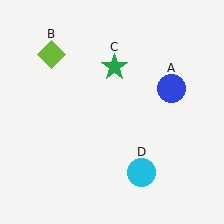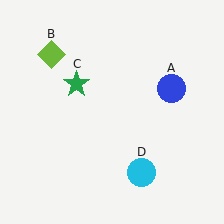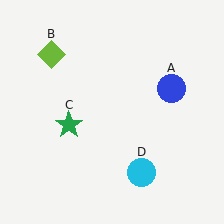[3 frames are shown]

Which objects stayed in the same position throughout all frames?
Blue circle (object A) and lime diamond (object B) and cyan circle (object D) remained stationary.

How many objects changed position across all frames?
1 object changed position: green star (object C).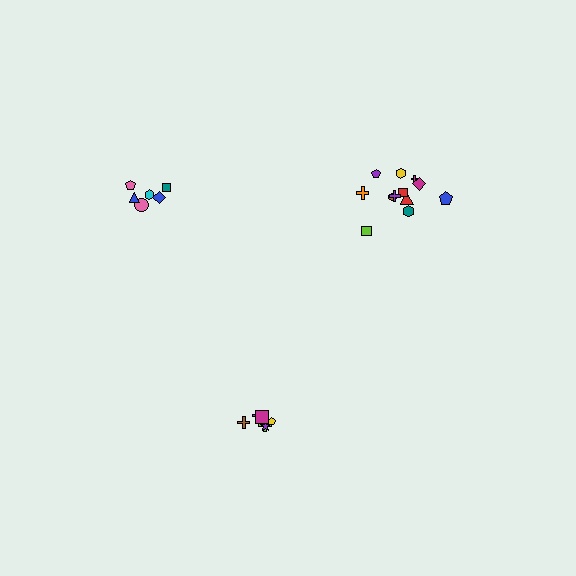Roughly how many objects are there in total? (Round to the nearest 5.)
Roughly 25 objects in total.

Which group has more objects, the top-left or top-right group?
The top-right group.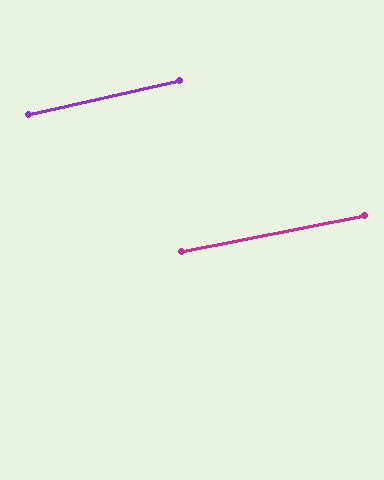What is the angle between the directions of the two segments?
Approximately 1 degree.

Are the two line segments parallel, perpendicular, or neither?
Parallel — their directions differ by only 1.3°.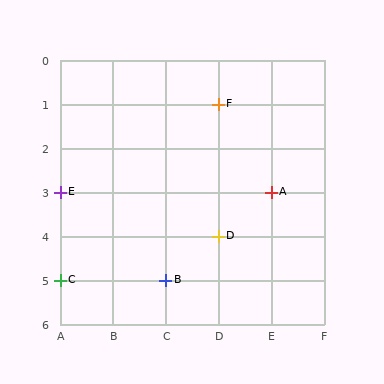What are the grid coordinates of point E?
Point E is at grid coordinates (A, 3).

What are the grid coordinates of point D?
Point D is at grid coordinates (D, 4).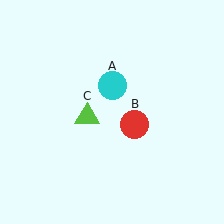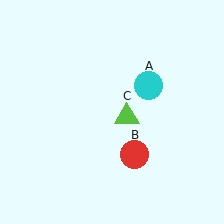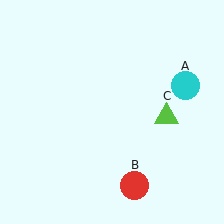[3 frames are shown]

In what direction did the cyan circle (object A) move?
The cyan circle (object A) moved right.